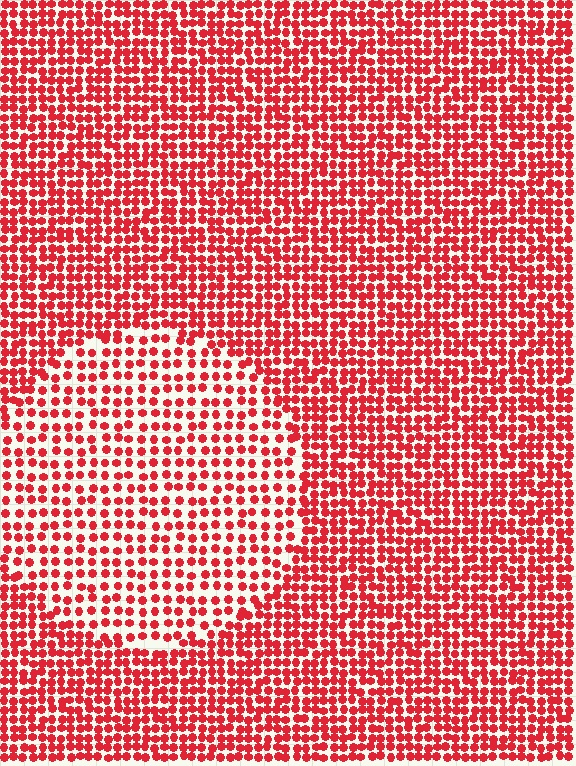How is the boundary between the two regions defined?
The boundary is defined by a change in element density (approximately 1.7x ratio). All elements are the same color, size, and shape.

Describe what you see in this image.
The image contains small red elements arranged at two different densities. A circle-shaped region is visible where the elements are less densely packed than the surrounding area.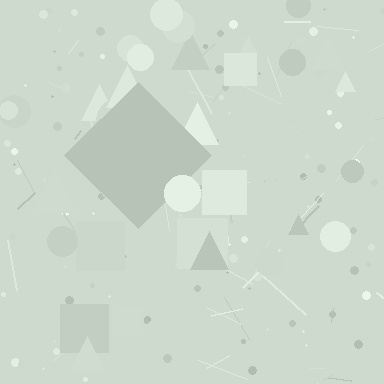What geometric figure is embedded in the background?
A diamond is embedded in the background.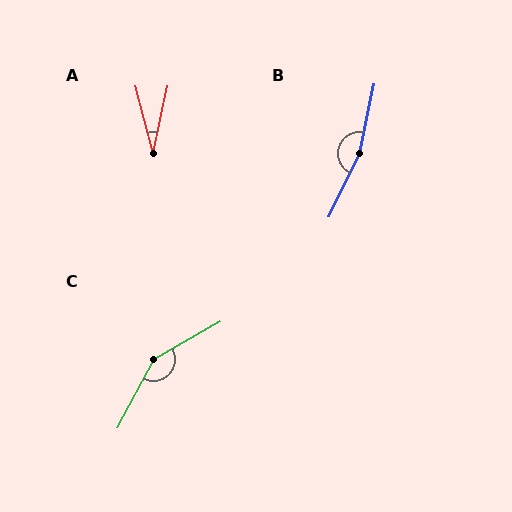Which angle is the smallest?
A, at approximately 27 degrees.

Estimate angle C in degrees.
Approximately 148 degrees.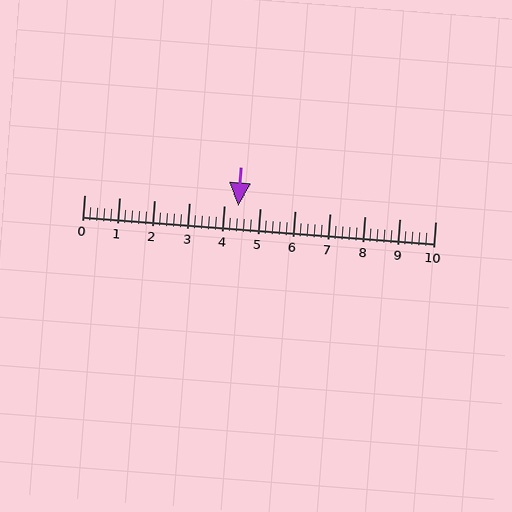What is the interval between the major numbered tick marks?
The major tick marks are spaced 1 units apart.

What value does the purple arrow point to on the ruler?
The purple arrow points to approximately 4.4.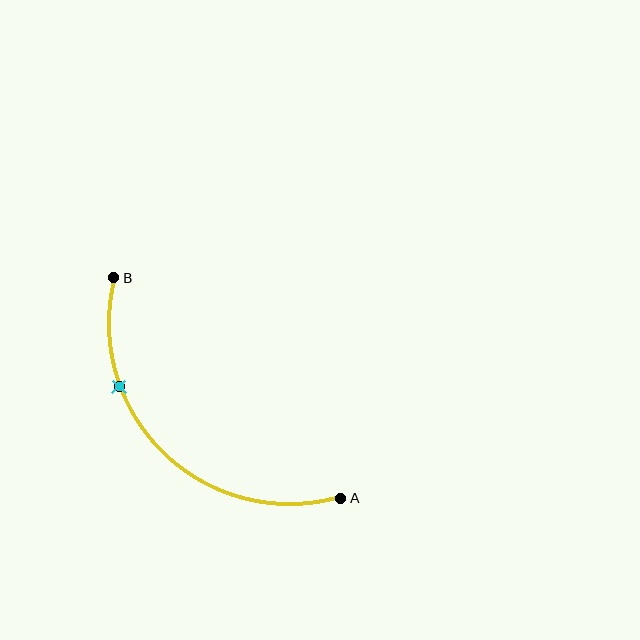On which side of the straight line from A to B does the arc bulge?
The arc bulges below and to the left of the straight line connecting A and B.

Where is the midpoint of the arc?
The arc midpoint is the point on the curve farthest from the straight line joining A and B. It sits below and to the left of that line.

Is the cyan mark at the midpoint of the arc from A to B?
No. The cyan mark lies on the arc but is closer to endpoint B. The arc midpoint would be at the point on the curve equidistant along the arc from both A and B.